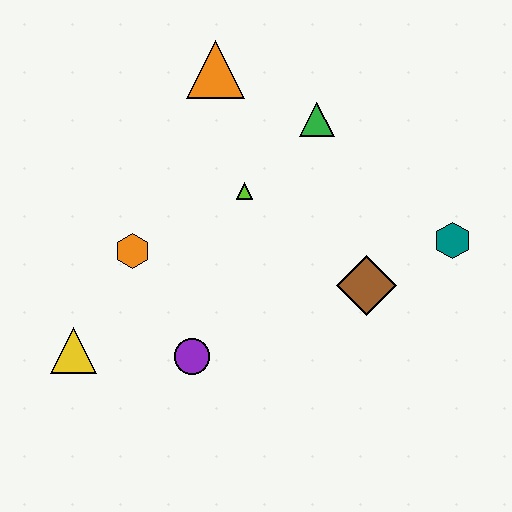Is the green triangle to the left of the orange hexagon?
No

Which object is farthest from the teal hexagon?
The yellow triangle is farthest from the teal hexagon.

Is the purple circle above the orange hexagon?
No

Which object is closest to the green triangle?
The lime triangle is closest to the green triangle.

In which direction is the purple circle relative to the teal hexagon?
The purple circle is to the left of the teal hexagon.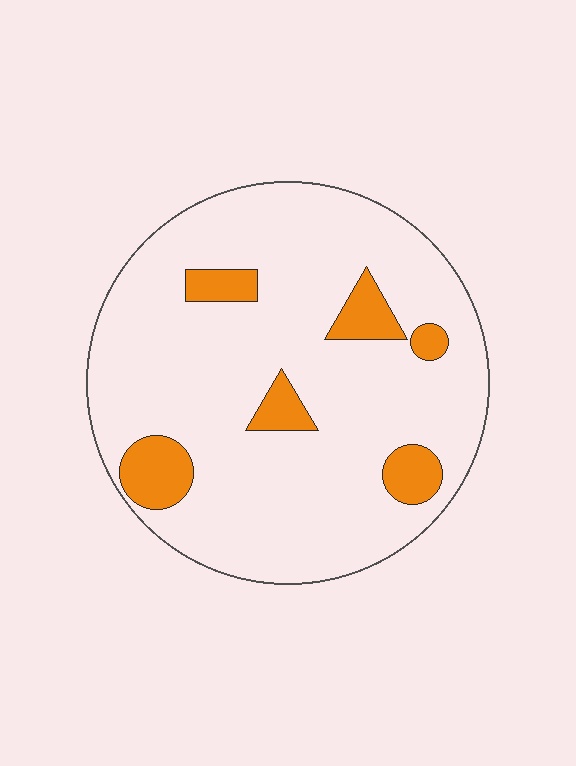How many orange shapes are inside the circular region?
6.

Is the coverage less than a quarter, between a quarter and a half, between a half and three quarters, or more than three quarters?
Less than a quarter.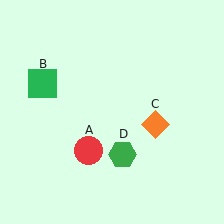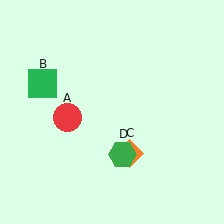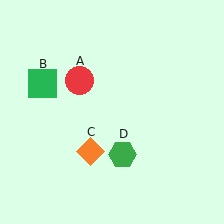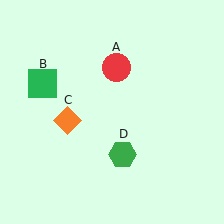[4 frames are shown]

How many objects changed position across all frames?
2 objects changed position: red circle (object A), orange diamond (object C).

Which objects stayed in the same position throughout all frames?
Green square (object B) and green hexagon (object D) remained stationary.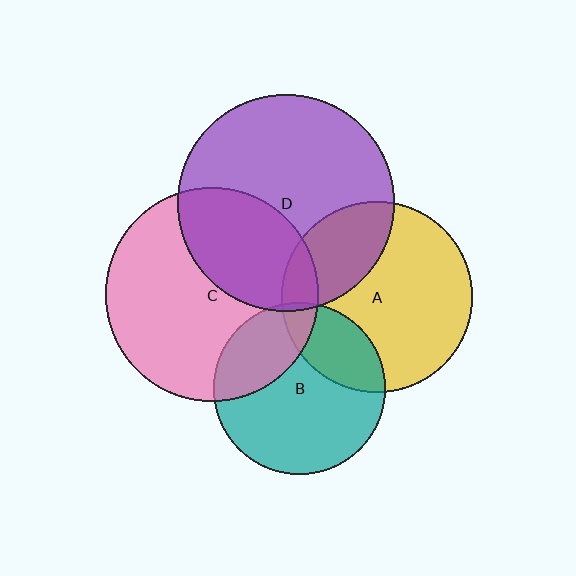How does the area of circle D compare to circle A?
Approximately 1.3 times.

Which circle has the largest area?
Circle D (purple).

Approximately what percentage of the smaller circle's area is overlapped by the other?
Approximately 10%.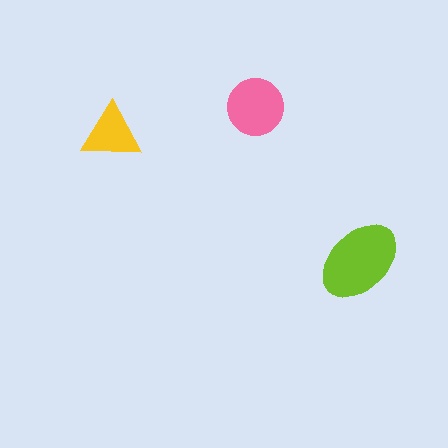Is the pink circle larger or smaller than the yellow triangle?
Larger.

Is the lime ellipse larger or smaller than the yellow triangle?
Larger.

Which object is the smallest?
The yellow triangle.